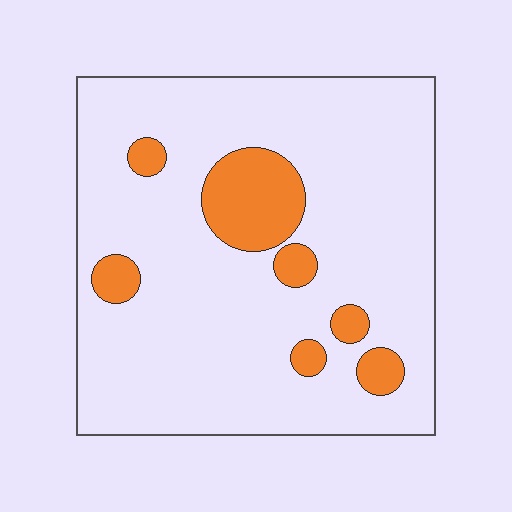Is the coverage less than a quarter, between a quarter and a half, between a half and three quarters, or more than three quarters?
Less than a quarter.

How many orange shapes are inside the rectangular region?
7.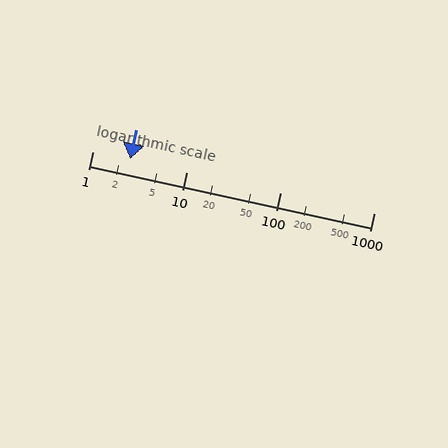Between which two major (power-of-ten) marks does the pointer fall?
The pointer is between 1 and 10.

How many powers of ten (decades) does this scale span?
The scale spans 3 decades, from 1 to 1000.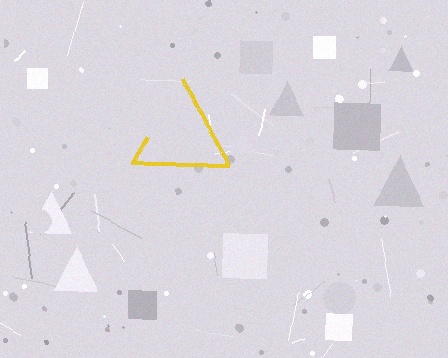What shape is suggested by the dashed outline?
The dashed outline suggests a triangle.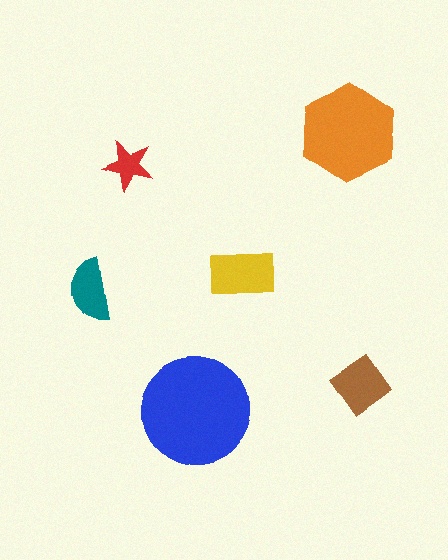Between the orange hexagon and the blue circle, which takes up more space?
The blue circle.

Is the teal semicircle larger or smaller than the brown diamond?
Smaller.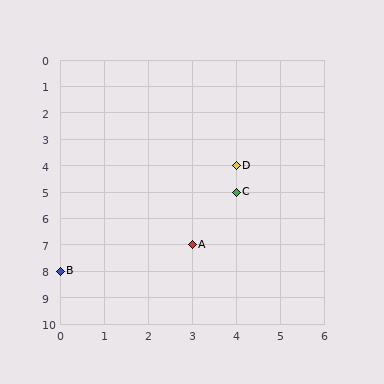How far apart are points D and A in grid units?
Points D and A are 1 column and 3 rows apart (about 3.2 grid units diagonally).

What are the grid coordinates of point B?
Point B is at grid coordinates (0, 8).